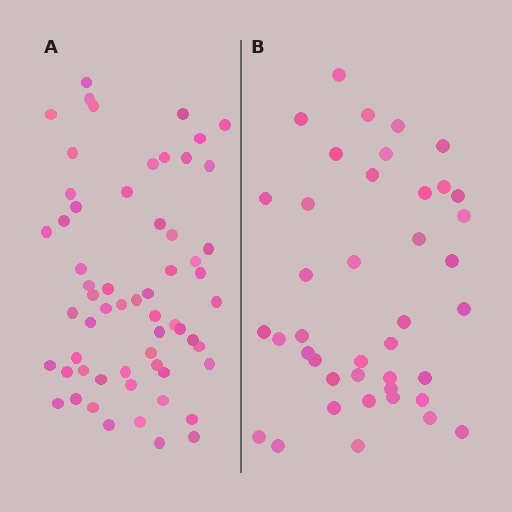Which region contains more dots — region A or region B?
Region A (the left region) has more dots.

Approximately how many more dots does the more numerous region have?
Region A has approximately 20 more dots than region B.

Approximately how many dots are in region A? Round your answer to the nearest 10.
About 60 dots.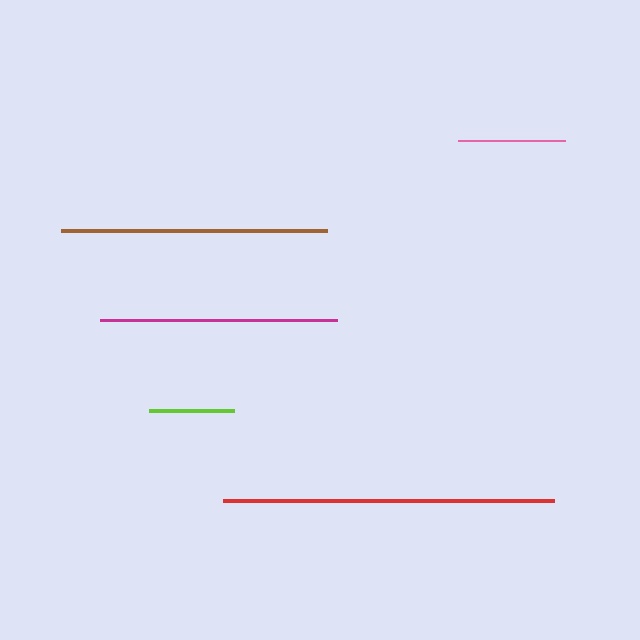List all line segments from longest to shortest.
From longest to shortest: red, brown, magenta, pink, lime.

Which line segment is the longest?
The red line is the longest at approximately 331 pixels.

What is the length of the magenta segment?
The magenta segment is approximately 237 pixels long.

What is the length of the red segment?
The red segment is approximately 331 pixels long.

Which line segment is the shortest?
The lime line is the shortest at approximately 85 pixels.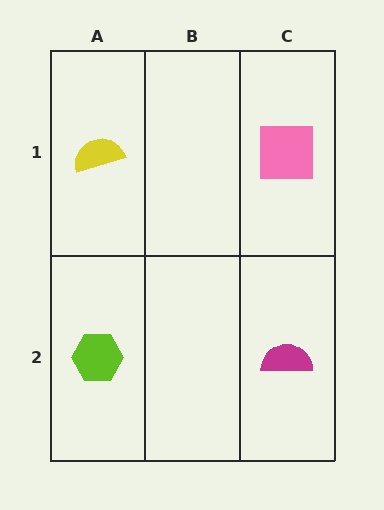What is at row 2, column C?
A magenta semicircle.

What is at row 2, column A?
A lime hexagon.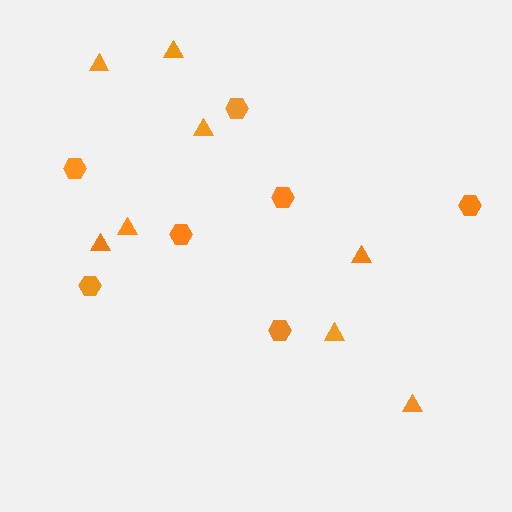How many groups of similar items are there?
There are 2 groups: one group of triangles (8) and one group of hexagons (7).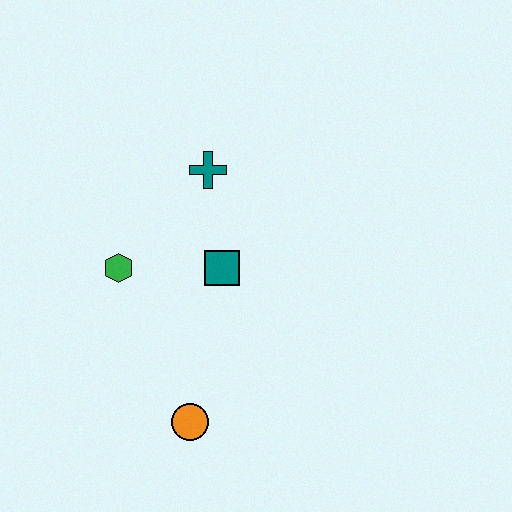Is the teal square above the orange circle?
Yes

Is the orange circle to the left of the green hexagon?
No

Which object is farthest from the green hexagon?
The orange circle is farthest from the green hexagon.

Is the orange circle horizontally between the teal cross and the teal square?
No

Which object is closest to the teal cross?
The teal square is closest to the teal cross.